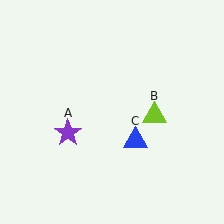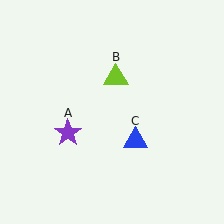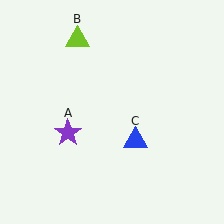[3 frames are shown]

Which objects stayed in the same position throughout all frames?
Purple star (object A) and blue triangle (object C) remained stationary.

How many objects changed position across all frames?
1 object changed position: lime triangle (object B).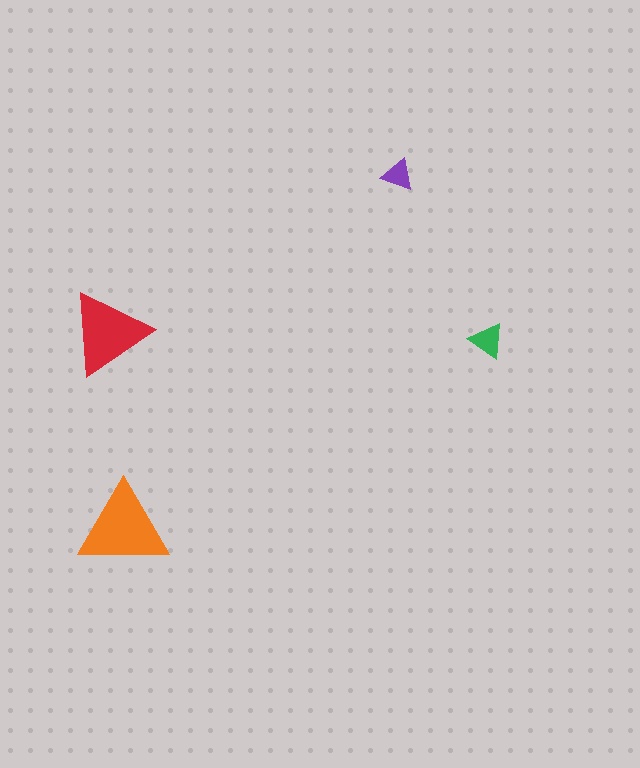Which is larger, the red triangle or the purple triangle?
The red one.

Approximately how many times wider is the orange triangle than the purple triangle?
About 3 times wider.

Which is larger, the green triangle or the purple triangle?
The green one.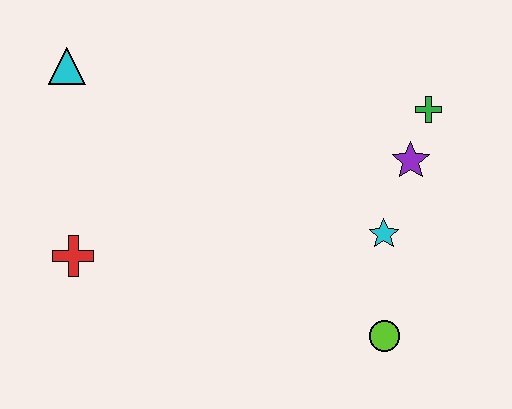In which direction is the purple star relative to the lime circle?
The purple star is above the lime circle.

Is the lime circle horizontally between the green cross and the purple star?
No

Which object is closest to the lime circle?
The cyan star is closest to the lime circle.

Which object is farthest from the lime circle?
The cyan triangle is farthest from the lime circle.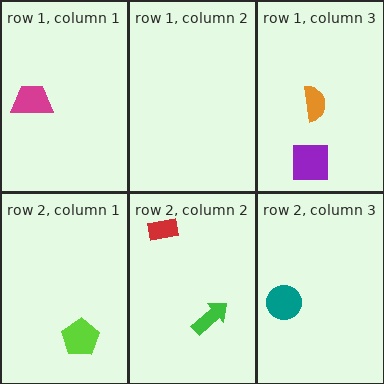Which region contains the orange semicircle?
The row 1, column 3 region.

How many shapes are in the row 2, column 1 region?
1.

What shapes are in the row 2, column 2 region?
The red rectangle, the green arrow.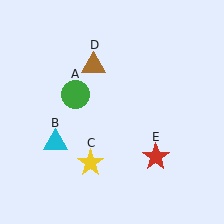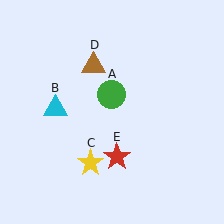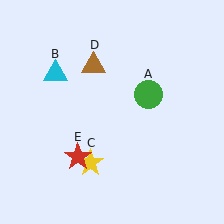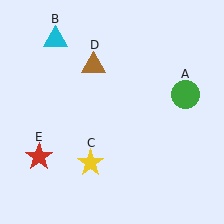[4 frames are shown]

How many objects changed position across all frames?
3 objects changed position: green circle (object A), cyan triangle (object B), red star (object E).